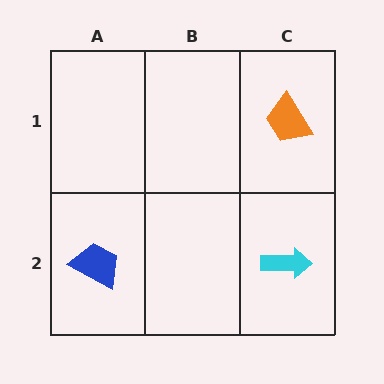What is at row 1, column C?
An orange trapezoid.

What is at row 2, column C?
A cyan arrow.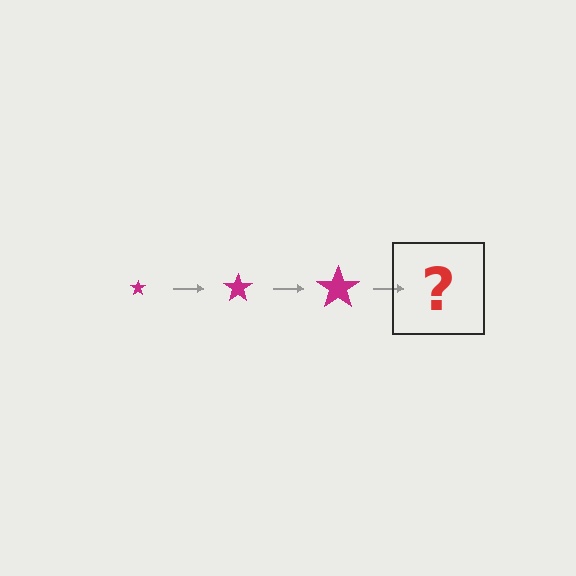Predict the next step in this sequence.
The next step is a magenta star, larger than the previous one.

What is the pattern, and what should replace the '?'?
The pattern is that the star gets progressively larger each step. The '?' should be a magenta star, larger than the previous one.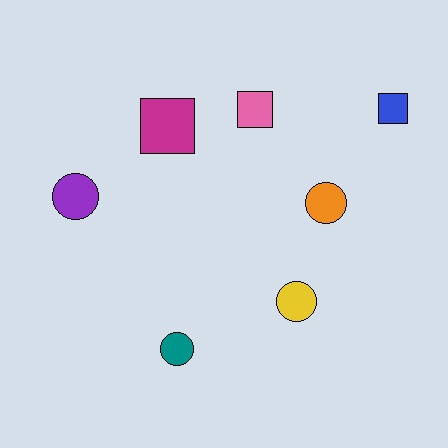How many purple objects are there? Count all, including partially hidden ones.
There is 1 purple object.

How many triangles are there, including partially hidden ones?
There are no triangles.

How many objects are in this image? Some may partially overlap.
There are 7 objects.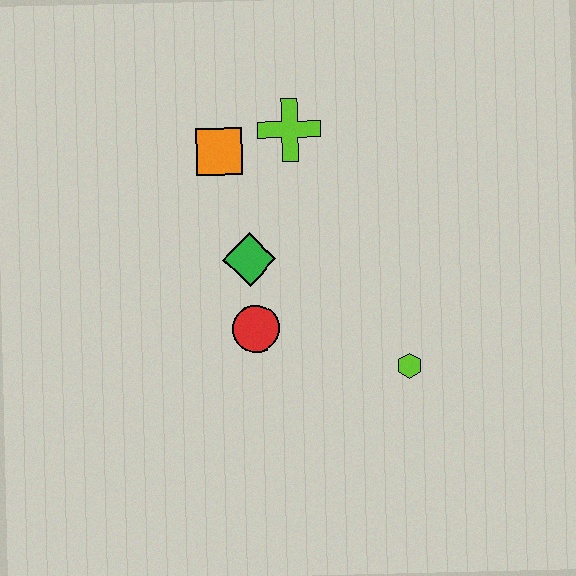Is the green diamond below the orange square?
Yes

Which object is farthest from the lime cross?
The lime hexagon is farthest from the lime cross.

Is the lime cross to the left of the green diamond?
No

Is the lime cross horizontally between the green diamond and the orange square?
No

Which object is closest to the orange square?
The lime cross is closest to the orange square.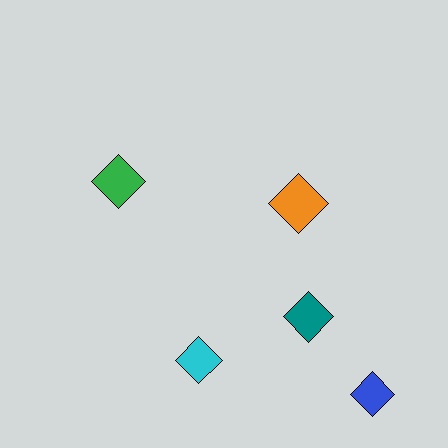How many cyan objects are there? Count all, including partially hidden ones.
There is 1 cyan object.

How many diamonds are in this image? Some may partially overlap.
There are 5 diamonds.